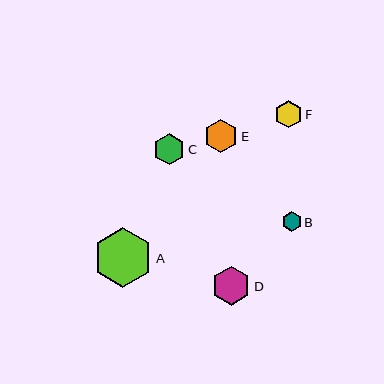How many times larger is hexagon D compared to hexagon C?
Hexagon D is approximately 1.2 times the size of hexagon C.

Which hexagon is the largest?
Hexagon A is the largest with a size of approximately 59 pixels.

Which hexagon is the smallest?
Hexagon B is the smallest with a size of approximately 20 pixels.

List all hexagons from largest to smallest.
From largest to smallest: A, D, E, C, F, B.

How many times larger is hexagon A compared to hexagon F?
Hexagon A is approximately 2.2 times the size of hexagon F.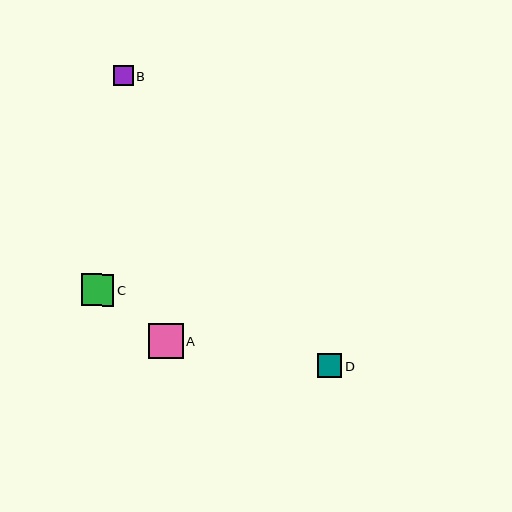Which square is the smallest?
Square B is the smallest with a size of approximately 20 pixels.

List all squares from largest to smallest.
From largest to smallest: A, C, D, B.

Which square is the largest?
Square A is the largest with a size of approximately 35 pixels.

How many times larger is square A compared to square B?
Square A is approximately 1.7 times the size of square B.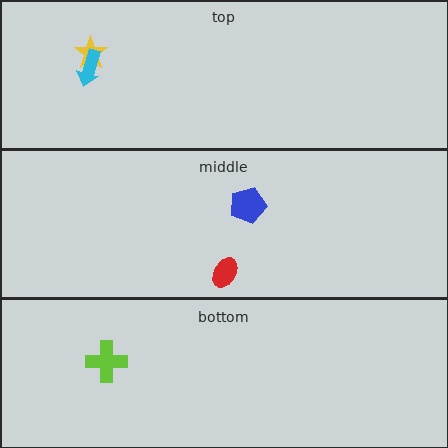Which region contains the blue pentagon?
The middle region.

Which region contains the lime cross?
The bottom region.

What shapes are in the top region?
The yellow star, the cyan arrow.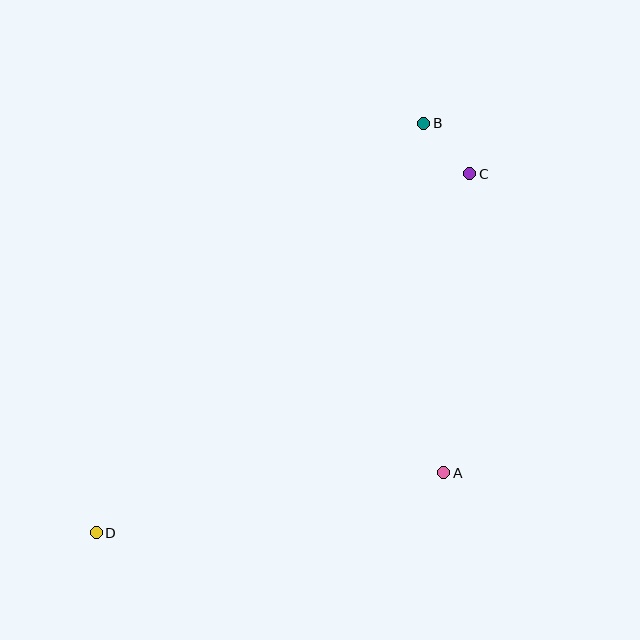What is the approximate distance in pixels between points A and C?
The distance between A and C is approximately 300 pixels.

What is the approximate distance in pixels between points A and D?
The distance between A and D is approximately 353 pixels.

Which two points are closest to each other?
Points B and C are closest to each other.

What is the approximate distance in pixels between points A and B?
The distance between A and B is approximately 350 pixels.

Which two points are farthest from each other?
Points B and D are farthest from each other.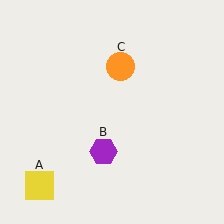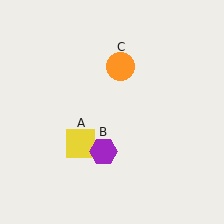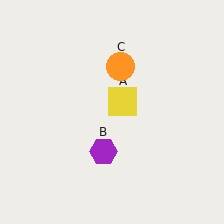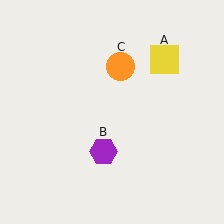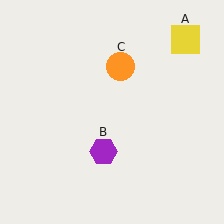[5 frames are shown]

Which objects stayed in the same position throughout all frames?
Purple hexagon (object B) and orange circle (object C) remained stationary.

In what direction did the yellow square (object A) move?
The yellow square (object A) moved up and to the right.